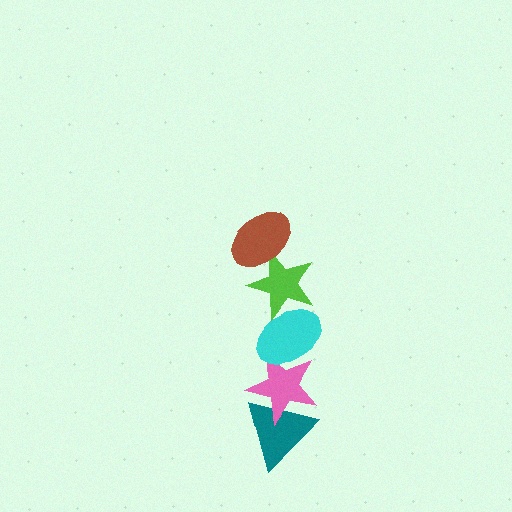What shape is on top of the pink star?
The cyan ellipse is on top of the pink star.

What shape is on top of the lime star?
The brown ellipse is on top of the lime star.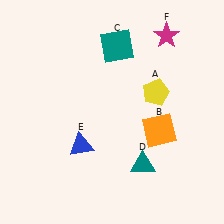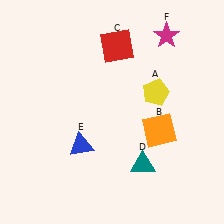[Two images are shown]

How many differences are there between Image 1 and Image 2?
There is 1 difference between the two images.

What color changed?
The square (C) changed from teal in Image 1 to red in Image 2.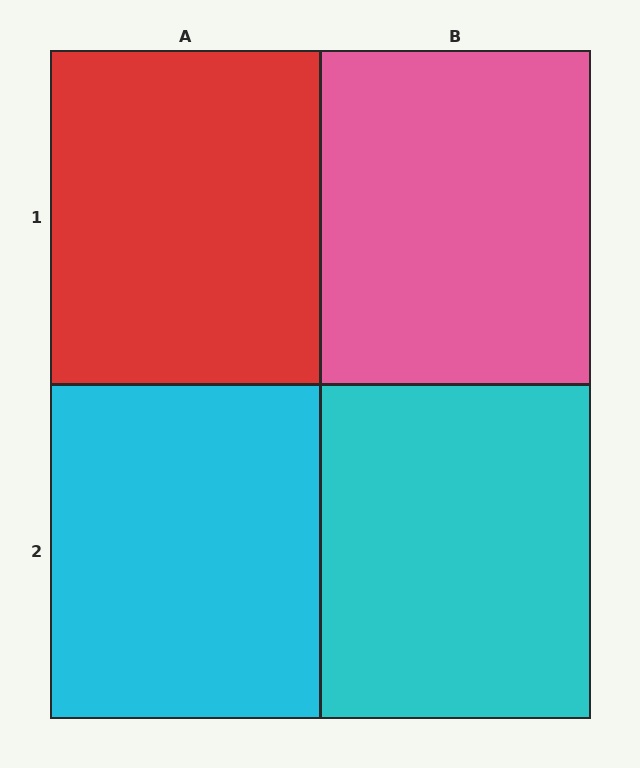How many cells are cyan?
2 cells are cyan.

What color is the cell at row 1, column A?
Red.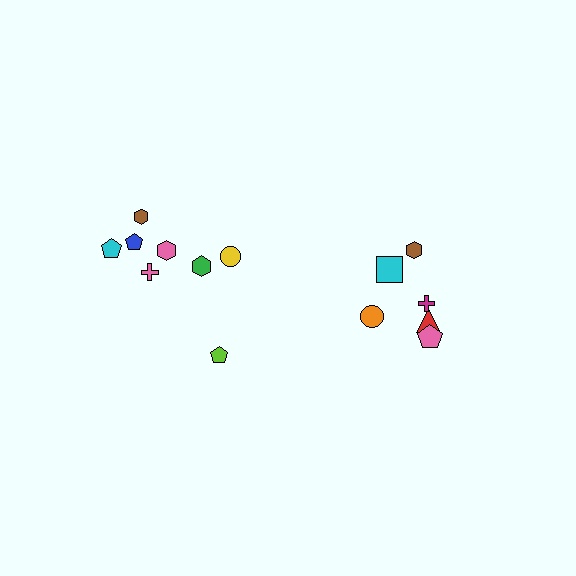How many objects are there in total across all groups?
There are 14 objects.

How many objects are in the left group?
There are 8 objects.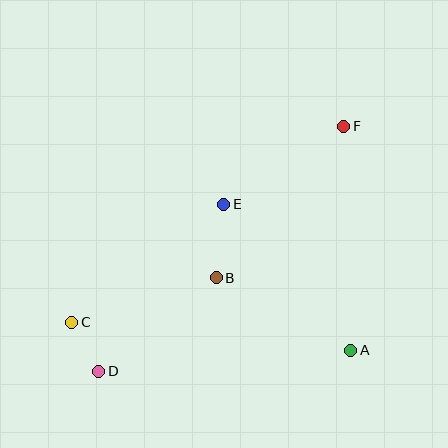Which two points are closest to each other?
Points C and D are closest to each other.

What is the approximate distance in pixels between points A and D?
The distance between A and D is approximately 253 pixels.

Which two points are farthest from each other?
Points D and F are farthest from each other.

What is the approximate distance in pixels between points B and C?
The distance between B and C is approximately 151 pixels.